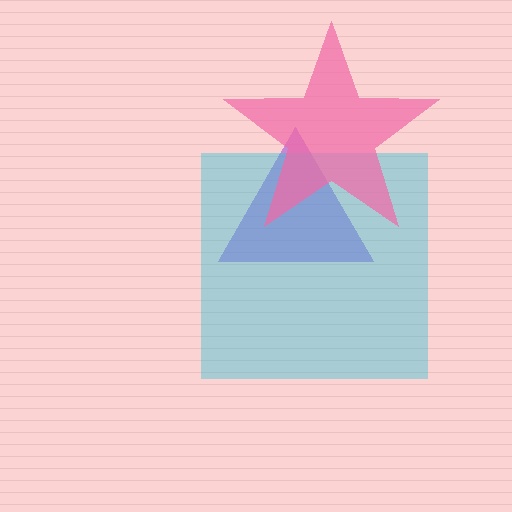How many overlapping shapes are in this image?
There are 3 overlapping shapes in the image.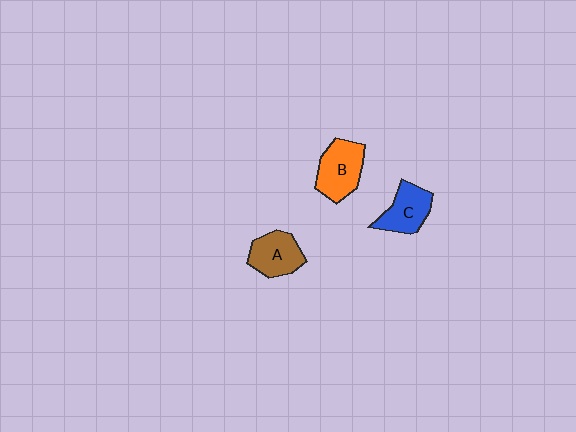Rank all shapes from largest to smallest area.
From largest to smallest: B (orange), C (blue), A (brown).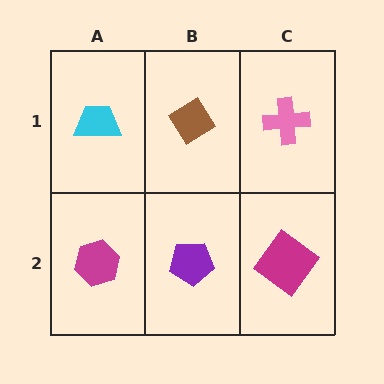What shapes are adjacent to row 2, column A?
A cyan trapezoid (row 1, column A), a purple pentagon (row 2, column B).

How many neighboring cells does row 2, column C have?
2.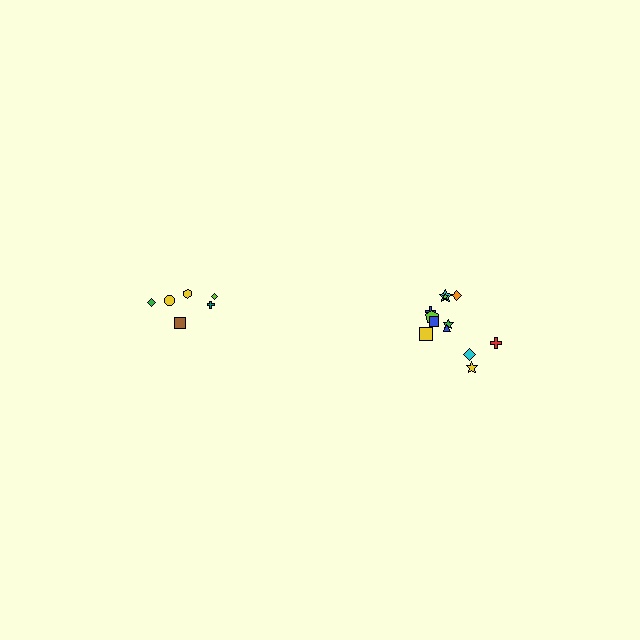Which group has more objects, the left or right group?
The right group.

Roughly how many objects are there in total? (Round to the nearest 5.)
Roughly 20 objects in total.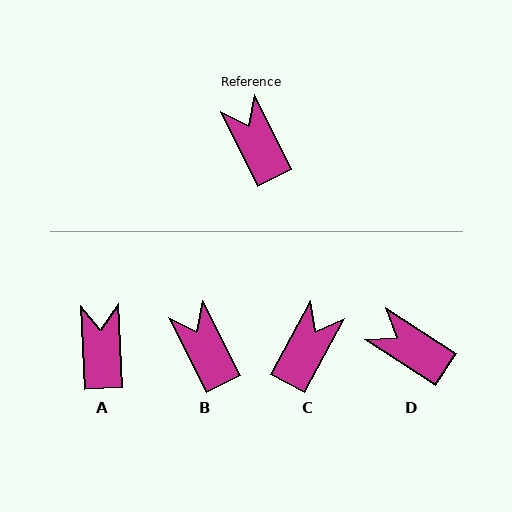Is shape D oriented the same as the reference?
No, it is off by about 31 degrees.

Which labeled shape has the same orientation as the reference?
B.